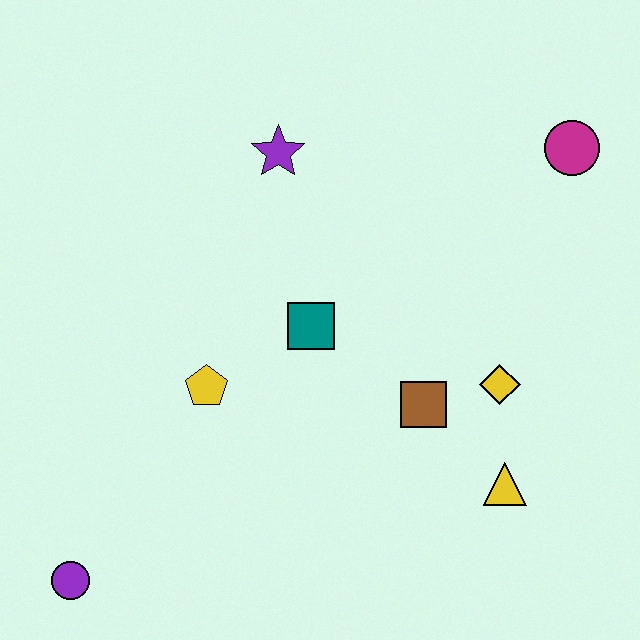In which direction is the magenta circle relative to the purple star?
The magenta circle is to the right of the purple star.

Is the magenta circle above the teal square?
Yes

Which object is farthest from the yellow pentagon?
The magenta circle is farthest from the yellow pentagon.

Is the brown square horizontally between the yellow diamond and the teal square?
Yes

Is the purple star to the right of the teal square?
No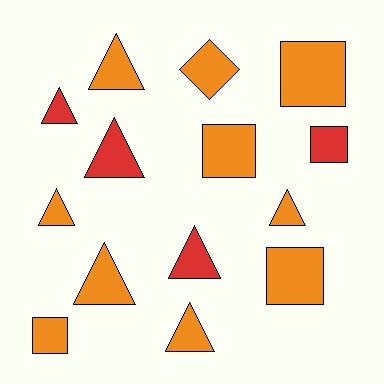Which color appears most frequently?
Orange, with 10 objects.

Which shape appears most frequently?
Triangle, with 8 objects.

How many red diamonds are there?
There are no red diamonds.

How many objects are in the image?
There are 14 objects.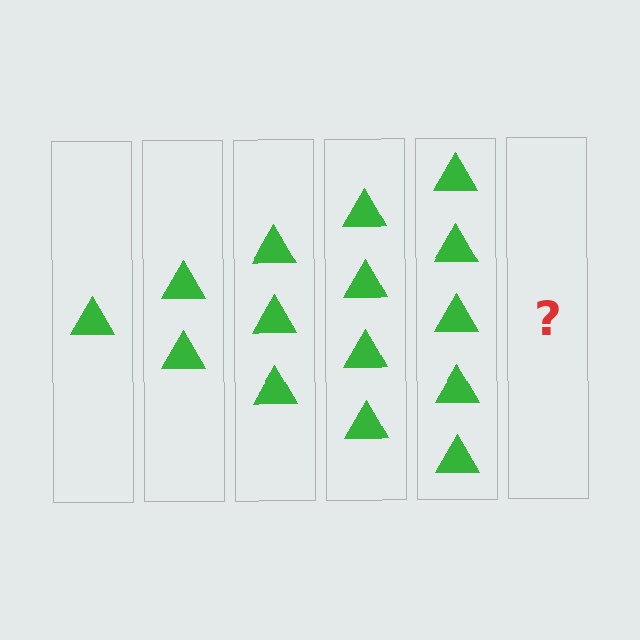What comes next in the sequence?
The next element should be 6 triangles.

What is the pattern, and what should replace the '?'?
The pattern is that each step adds one more triangle. The '?' should be 6 triangles.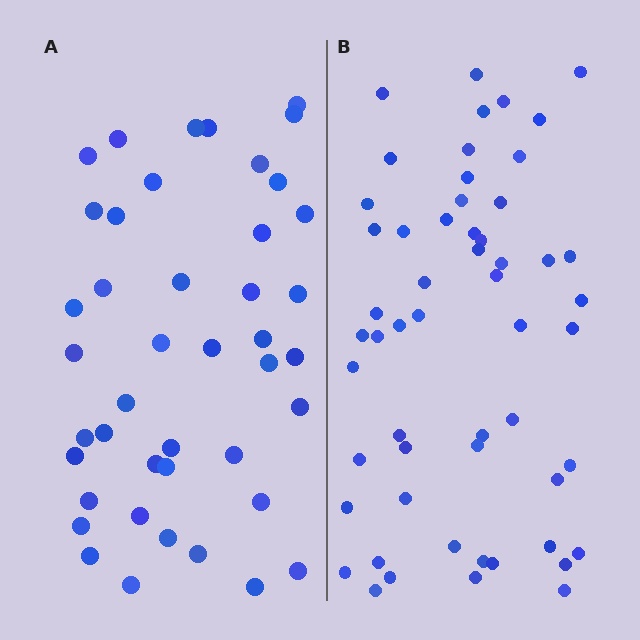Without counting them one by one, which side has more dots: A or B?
Region B (the right region) has more dots.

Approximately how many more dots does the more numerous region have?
Region B has roughly 12 or so more dots than region A.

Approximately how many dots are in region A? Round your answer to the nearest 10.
About 40 dots. (The exact count is 43, which rounds to 40.)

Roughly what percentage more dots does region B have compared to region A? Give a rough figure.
About 30% more.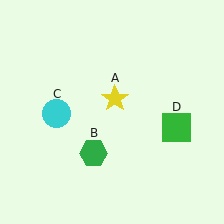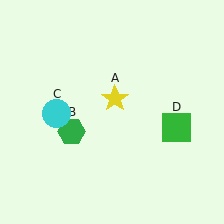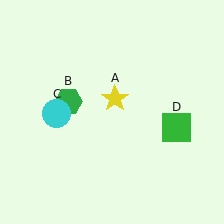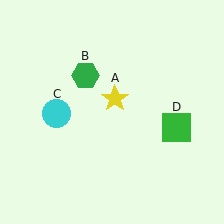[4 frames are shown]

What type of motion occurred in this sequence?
The green hexagon (object B) rotated clockwise around the center of the scene.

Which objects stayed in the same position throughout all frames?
Yellow star (object A) and cyan circle (object C) and green square (object D) remained stationary.